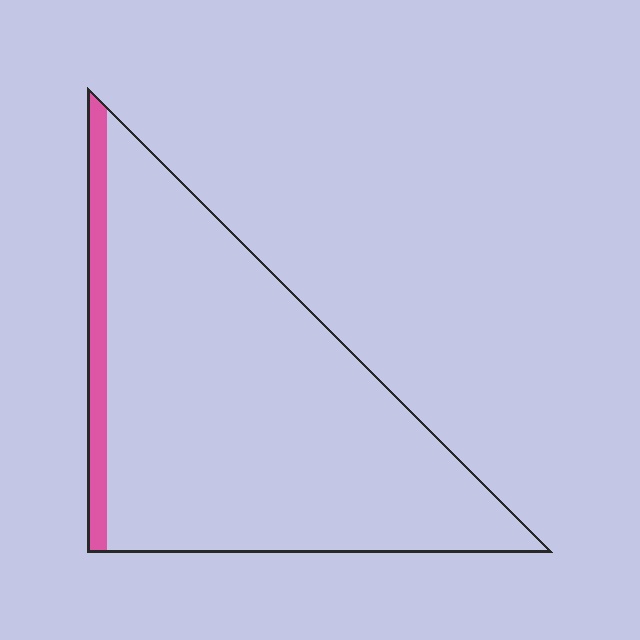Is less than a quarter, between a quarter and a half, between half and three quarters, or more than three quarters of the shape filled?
Less than a quarter.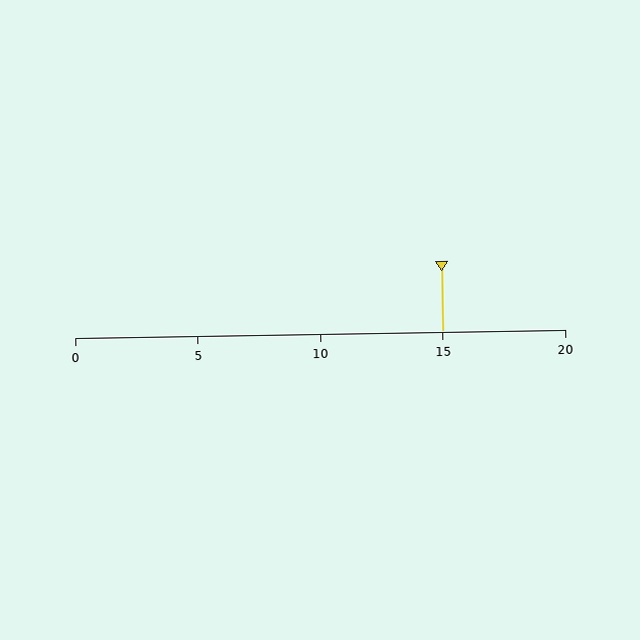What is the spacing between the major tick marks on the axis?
The major ticks are spaced 5 apart.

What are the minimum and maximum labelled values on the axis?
The axis runs from 0 to 20.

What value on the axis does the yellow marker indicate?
The marker indicates approximately 15.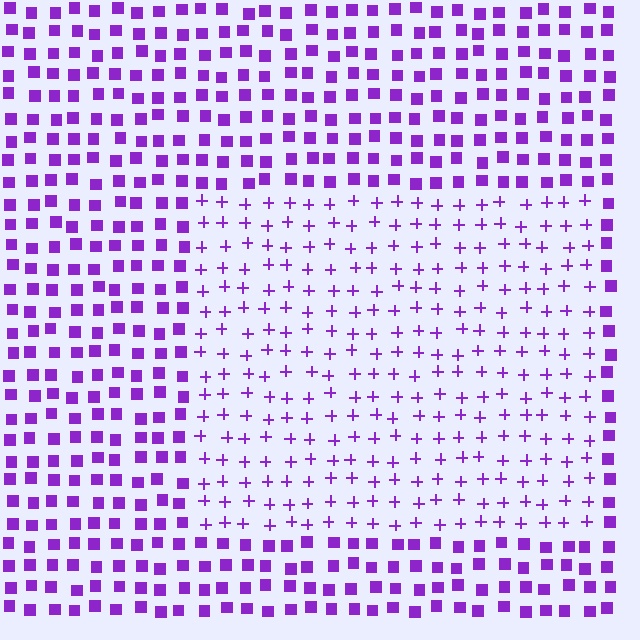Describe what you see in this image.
The image is filled with small purple elements arranged in a uniform grid. A rectangle-shaped region contains plus signs, while the surrounding area contains squares. The boundary is defined purely by the change in element shape.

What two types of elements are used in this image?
The image uses plus signs inside the rectangle region and squares outside it.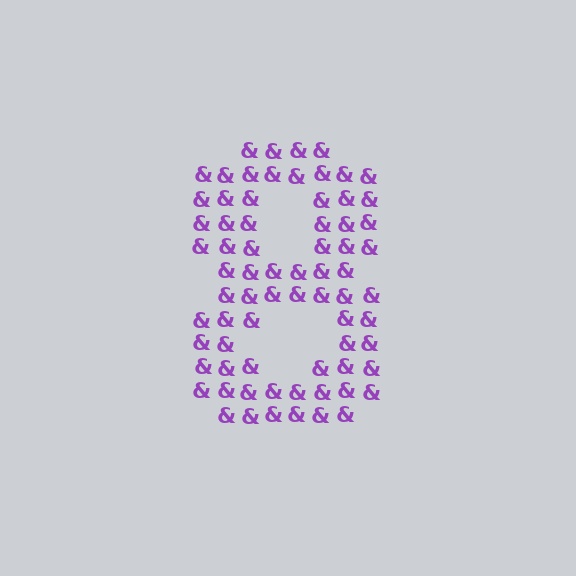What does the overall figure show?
The overall figure shows the digit 8.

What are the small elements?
The small elements are ampersands.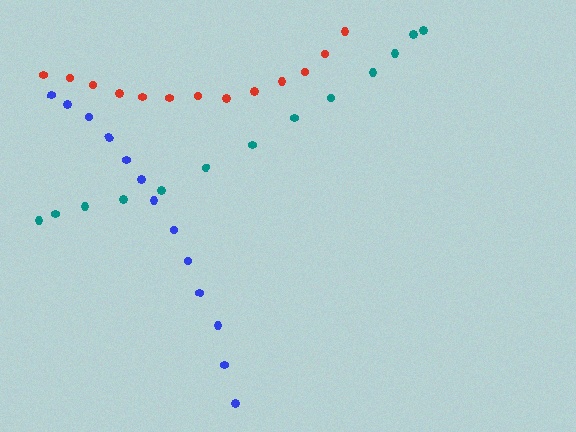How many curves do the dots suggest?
There are 3 distinct paths.